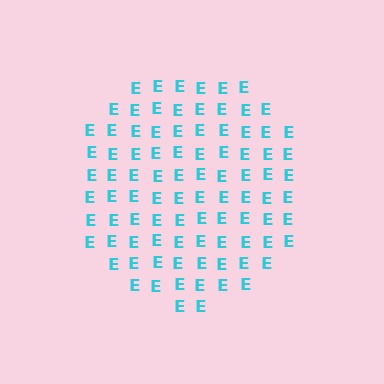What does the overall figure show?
The overall figure shows a circle.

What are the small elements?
The small elements are letter E's.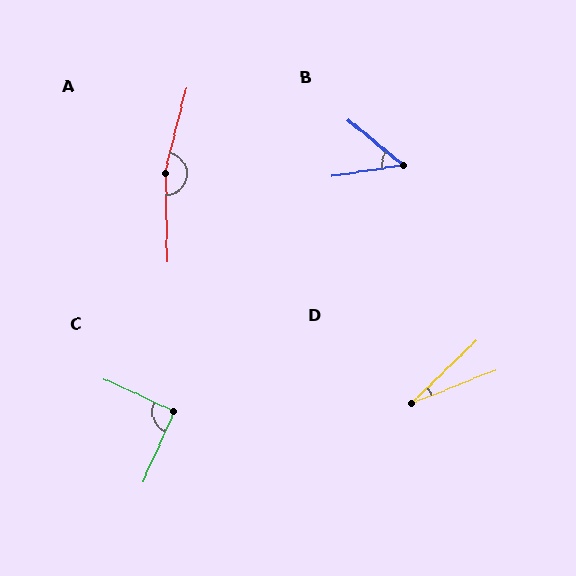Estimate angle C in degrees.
Approximately 91 degrees.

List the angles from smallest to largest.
D (22°), B (49°), C (91°), A (165°).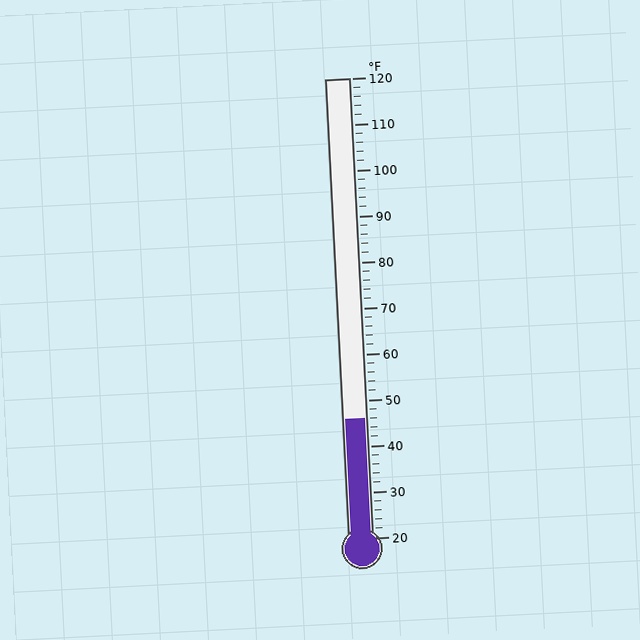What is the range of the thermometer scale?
The thermometer scale ranges from 20°F to 120°F.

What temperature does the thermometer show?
The thermometer shows approximately 46°F.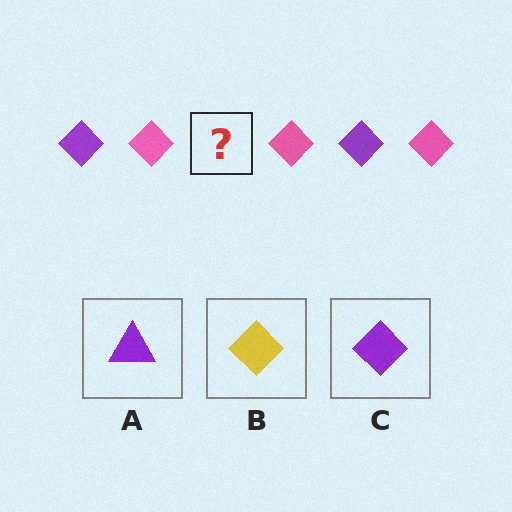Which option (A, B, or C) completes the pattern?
C.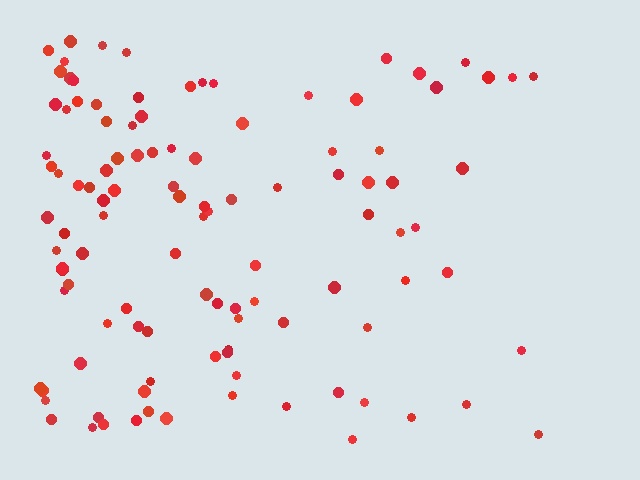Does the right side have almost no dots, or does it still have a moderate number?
Still a moderate number, just noticeably fewer than the left.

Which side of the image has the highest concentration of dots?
The left.